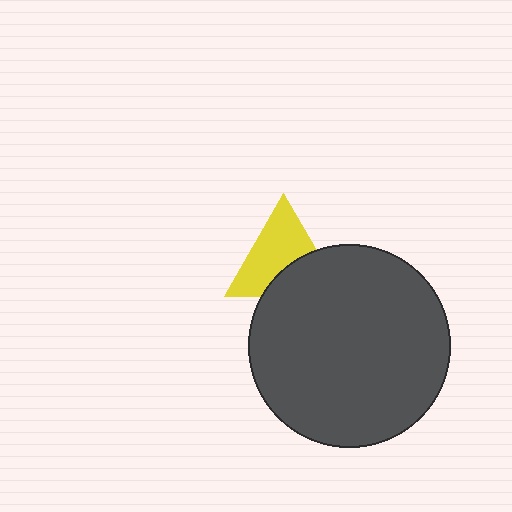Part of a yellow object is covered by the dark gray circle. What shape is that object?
It is a triangle.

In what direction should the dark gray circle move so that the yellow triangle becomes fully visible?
The dark gray circle should move down. That is the shortest direction to clear the overlap and leave the yellow triangle fully visible.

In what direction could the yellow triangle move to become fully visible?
The yellow triangle could move up. That would shift it out from behind the dark gray circle entirely.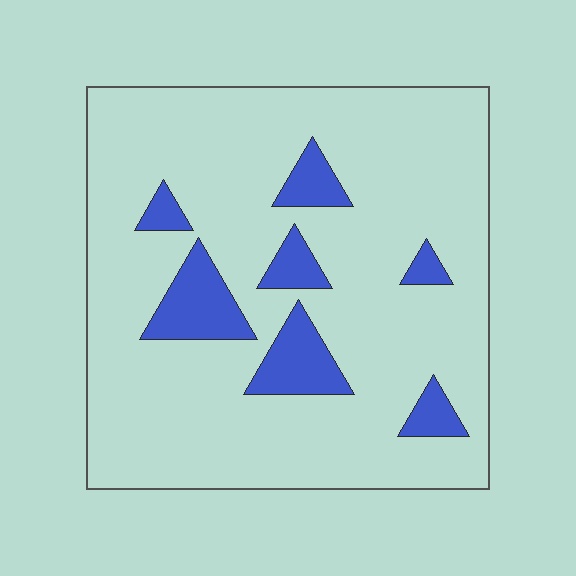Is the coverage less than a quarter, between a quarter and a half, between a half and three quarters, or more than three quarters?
Less than a quarter.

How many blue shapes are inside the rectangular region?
7.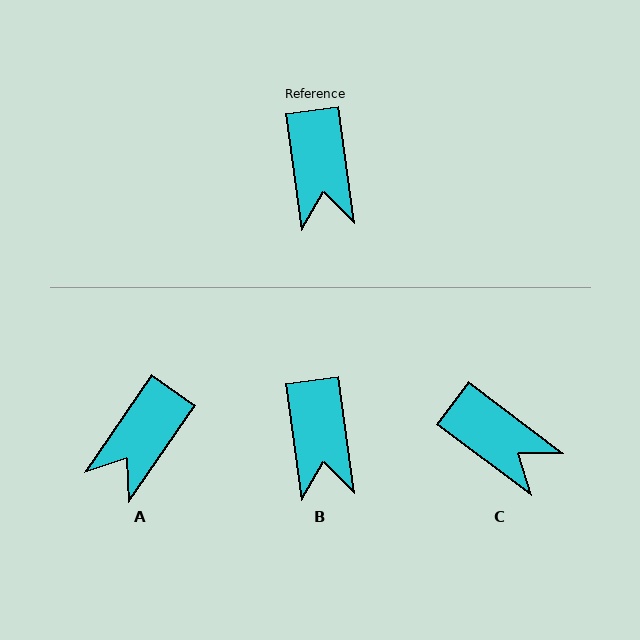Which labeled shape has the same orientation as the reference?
B.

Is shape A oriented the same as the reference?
No, it is off by about 42 degrees.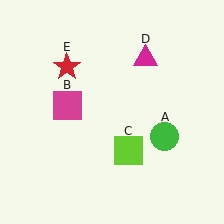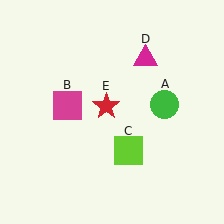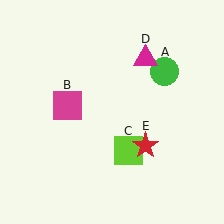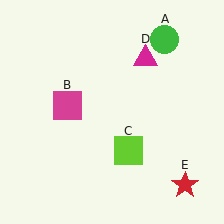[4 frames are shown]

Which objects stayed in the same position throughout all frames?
Magenta square (object B) and lime square (object C) and magenta triangle (object D) remained stationary.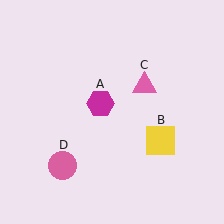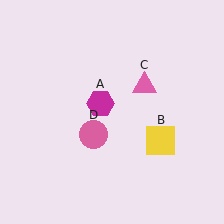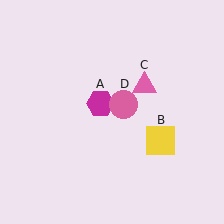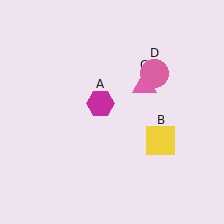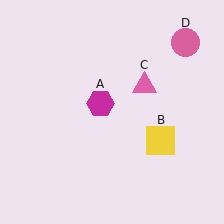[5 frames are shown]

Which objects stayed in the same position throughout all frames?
Magenta hexagon (object A) and yellow square (object B) and pink triangle (object C) remained stationary.